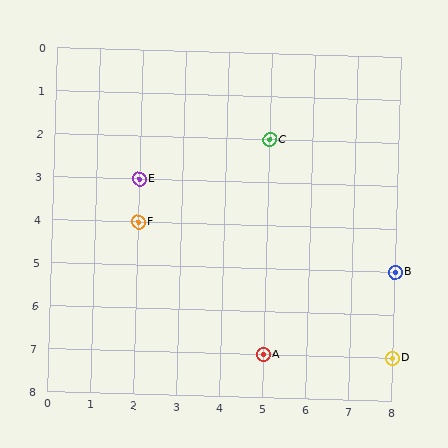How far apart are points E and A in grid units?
Points E and A are 3 columns and 4 rows apart (about 5.0 grid units diagonally).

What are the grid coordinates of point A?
Point A is at grid coordinates (5, 7).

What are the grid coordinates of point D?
Point D is at grid coordinates (8, 7).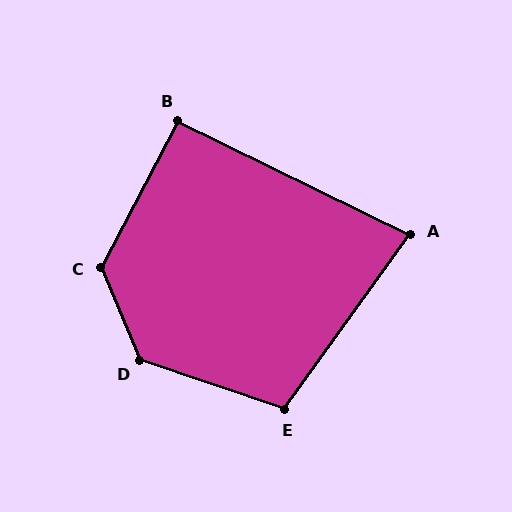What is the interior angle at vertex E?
Approximately 107 degrees (obtuse).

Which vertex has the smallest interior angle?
A, at approximately 80 degrees.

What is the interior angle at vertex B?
Approximately 92 degrees (approximately right).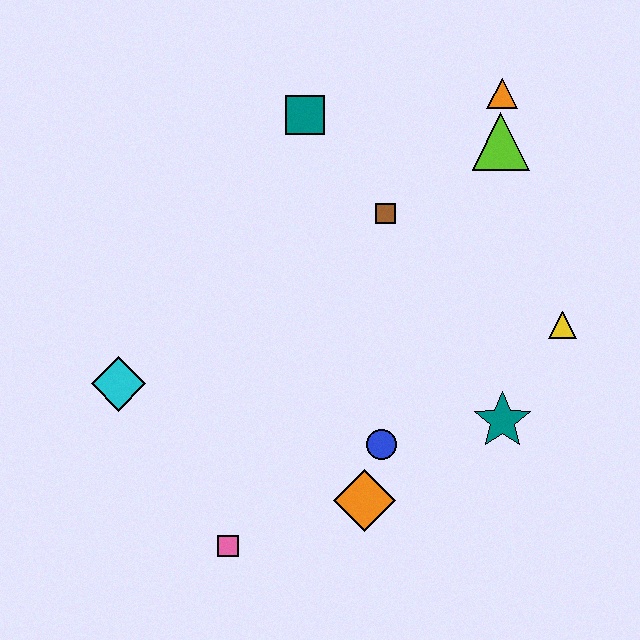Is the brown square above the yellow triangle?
Yes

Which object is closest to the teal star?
The yellow triangle is closest to the teal star.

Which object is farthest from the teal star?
The cyan diamond is farthest from the teal star.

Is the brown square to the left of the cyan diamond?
No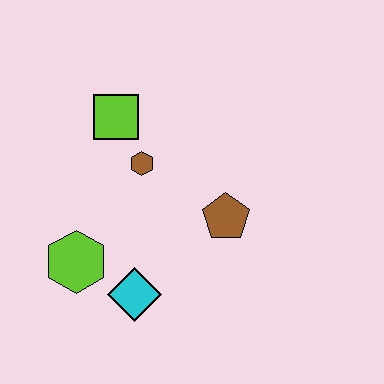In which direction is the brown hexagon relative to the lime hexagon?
The brown hexagon is above the lime hexagon.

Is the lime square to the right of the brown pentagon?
No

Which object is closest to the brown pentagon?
The brown hexagon is closest to the brown pentagon.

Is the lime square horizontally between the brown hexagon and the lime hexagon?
Yes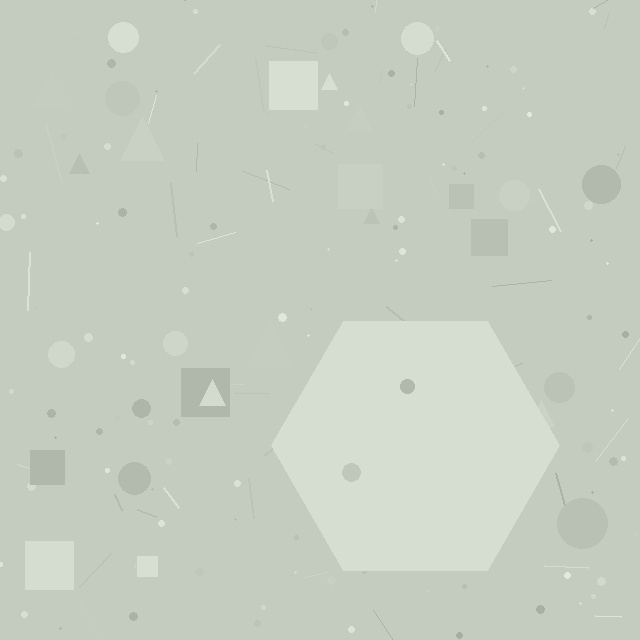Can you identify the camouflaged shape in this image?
The camouflaged shape is a hexagon.